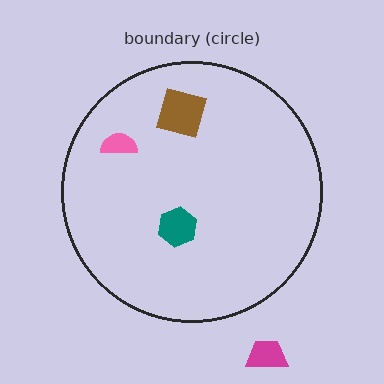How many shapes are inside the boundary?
3 inside, 1 outside.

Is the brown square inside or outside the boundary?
Inside.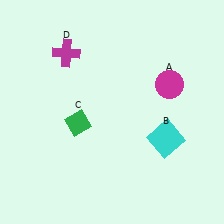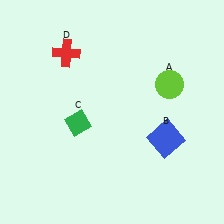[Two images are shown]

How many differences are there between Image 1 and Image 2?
There are 3 differences between the two images.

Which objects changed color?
A changed from magenta to lime. B changed from cyan to blue. D changed from magenta to red.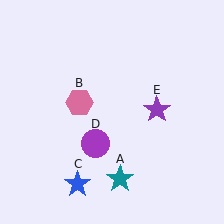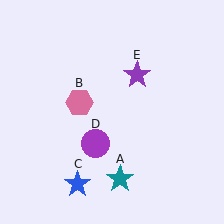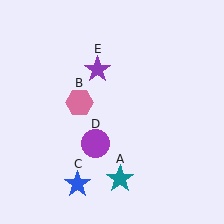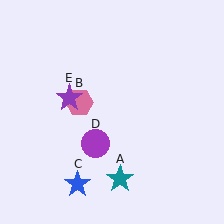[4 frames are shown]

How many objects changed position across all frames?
1 object changed position: purple star (object E).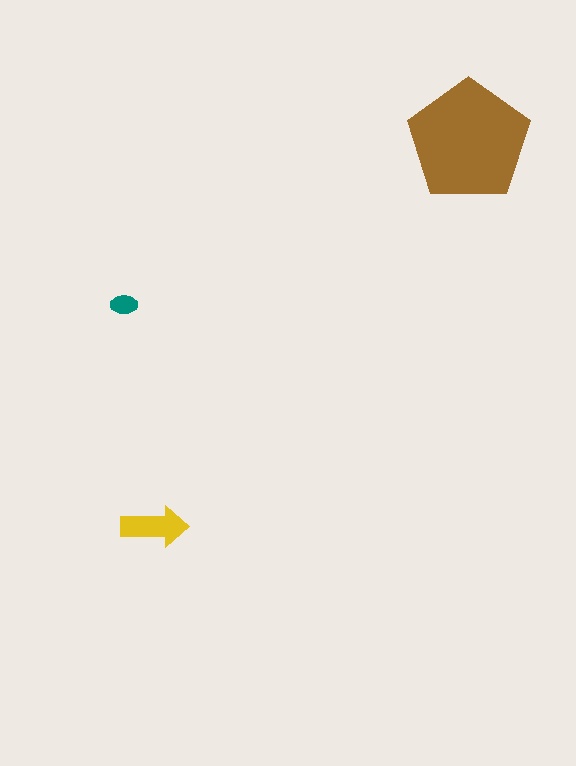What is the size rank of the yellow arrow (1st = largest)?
2nd.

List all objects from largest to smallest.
The brown pentagon, the yellow arrow, the teal ellipse.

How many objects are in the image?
There are 3 objects in the image.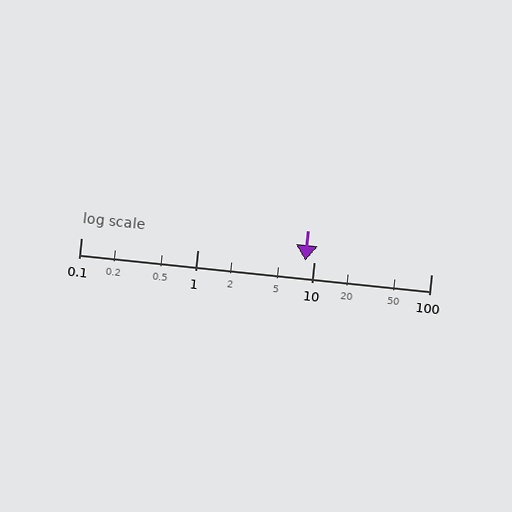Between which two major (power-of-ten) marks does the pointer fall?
The pointer is between 1 and 10.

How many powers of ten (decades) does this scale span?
The scale spans 3 decades, from 0.1 to 100.